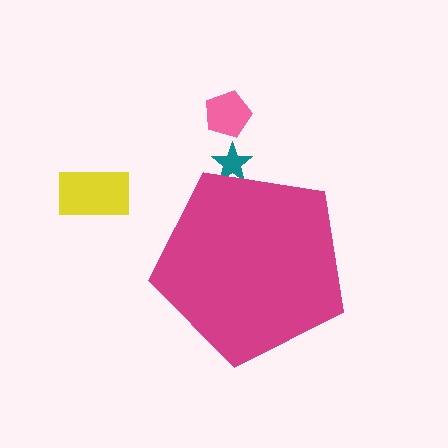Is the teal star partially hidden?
Yes, the teal star is partially hidden behind the magenta pentagon.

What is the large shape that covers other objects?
A magenta pentagon.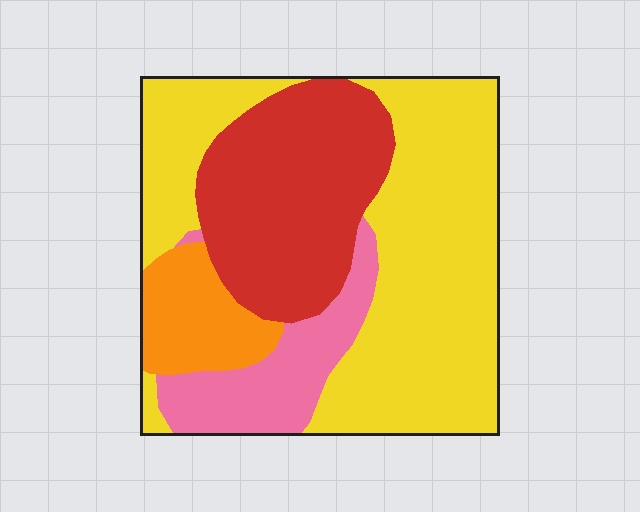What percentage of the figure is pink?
Pink takes up less than a sixth of the figure.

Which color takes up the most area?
Yellow, at roughly 50%.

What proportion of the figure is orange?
Orange covers 10% of the figure.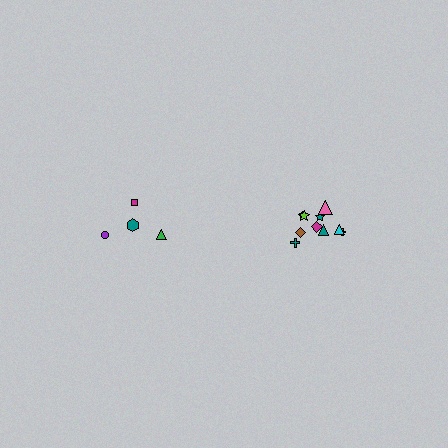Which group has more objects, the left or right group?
The right group.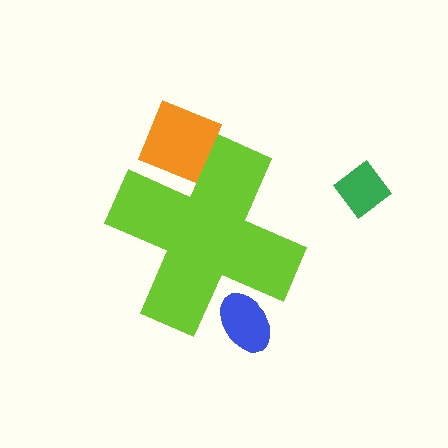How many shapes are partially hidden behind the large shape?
2 shapes are partially hidden.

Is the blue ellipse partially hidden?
Yes, the blue ellipse is partially hidden behind the lime cross.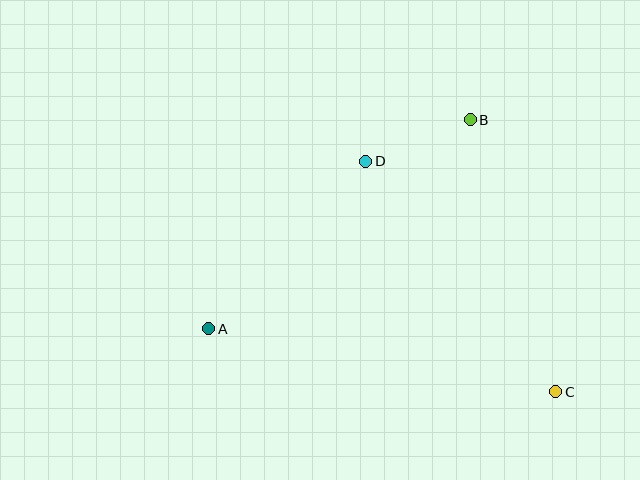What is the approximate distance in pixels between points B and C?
The distance between B and C is approximately 285 pixels.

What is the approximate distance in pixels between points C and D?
The distance between C and D is approximately 298 pixels.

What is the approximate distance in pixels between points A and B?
The distance between A and B is approximately 335 pixels.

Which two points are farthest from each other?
Points A and C are farthest from each other.